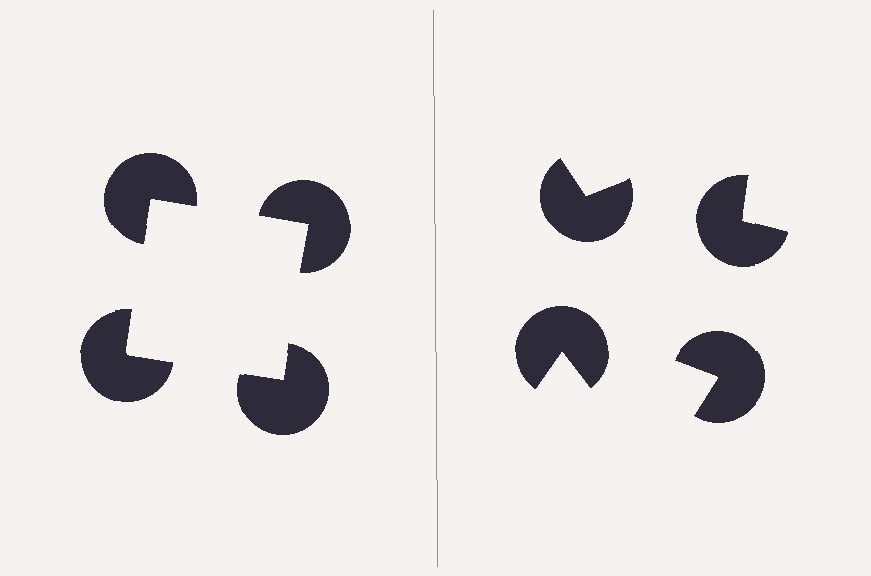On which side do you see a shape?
An illusory square appears on the left side. On the right side the wedge cuts are rotated, so no coherent shape forms.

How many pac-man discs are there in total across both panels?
8 — 4 on each side.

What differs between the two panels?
The pac-man discs are positioned identically on both sides; only the wedge orientations differ. On the left they align to a square; on the right they are misaligned.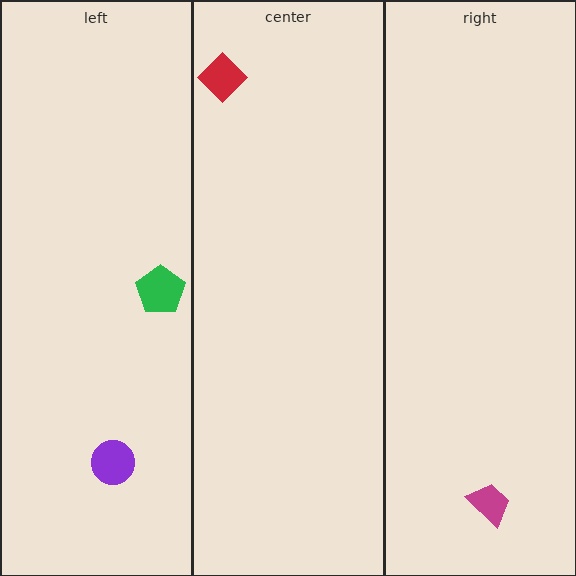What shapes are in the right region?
The magenta trapezoid.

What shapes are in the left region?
The green pentagon, the purple circle.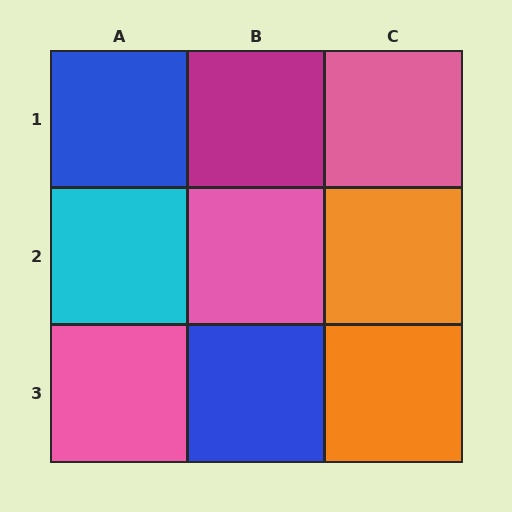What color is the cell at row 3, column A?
Pink.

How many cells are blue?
2 cells are blue.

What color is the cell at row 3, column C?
Orange.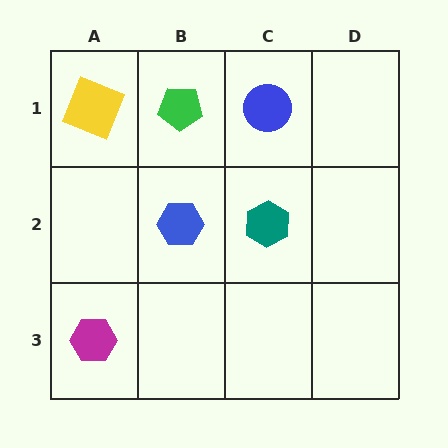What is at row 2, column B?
A blue hexagon.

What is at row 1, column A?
A yellow square.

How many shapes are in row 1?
3 shapes.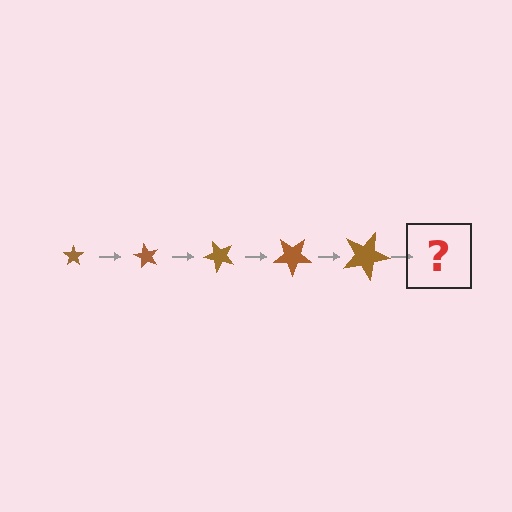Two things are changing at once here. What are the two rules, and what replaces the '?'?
The two rules are that the star grows larger each step and it rotates 60 degrees each step. The '?' should be a star, larger than the previous one and rotated 300 degrees from the start.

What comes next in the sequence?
The next element should be a star, larger than the previous one and rotated 300 degrees from the start.